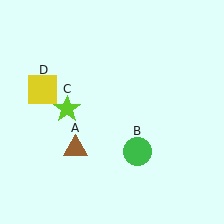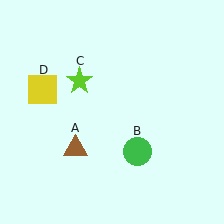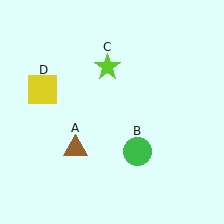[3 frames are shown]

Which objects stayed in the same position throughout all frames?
Brown triangle (object A) and green circle (object B) and yellow square (object D) remained stationary.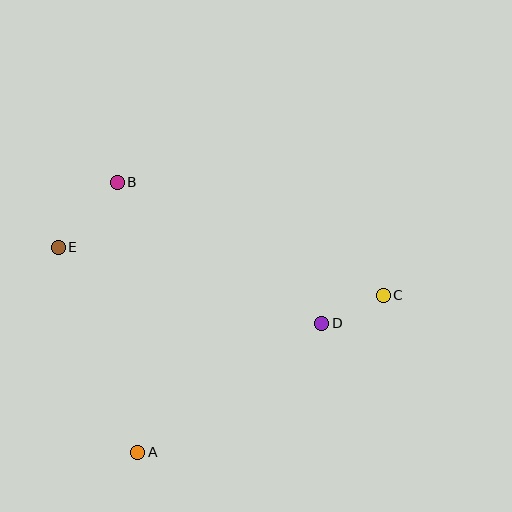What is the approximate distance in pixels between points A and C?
The distance between A and C is approximately 291 pixels.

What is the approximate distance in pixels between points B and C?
The distance between B and C is approximately 289 pixels.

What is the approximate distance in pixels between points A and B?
The distance between A and B is approximately 271 pixels.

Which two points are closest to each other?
Points C and D are closest to each other.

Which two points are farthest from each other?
Points C and E are farthest from each other.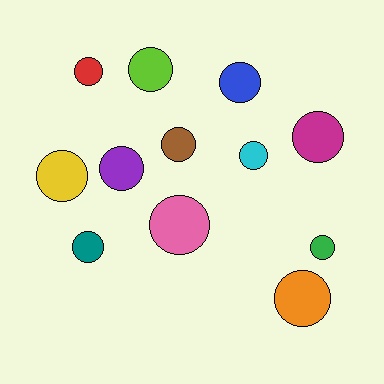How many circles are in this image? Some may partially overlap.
There are 12 circles.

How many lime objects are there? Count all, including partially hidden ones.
There is 1 lime object.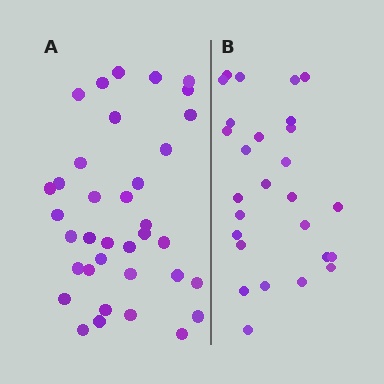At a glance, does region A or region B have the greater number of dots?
Region A (the left region) has more dots.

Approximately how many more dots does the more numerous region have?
Region A has roughly 8 or so more dots than region B.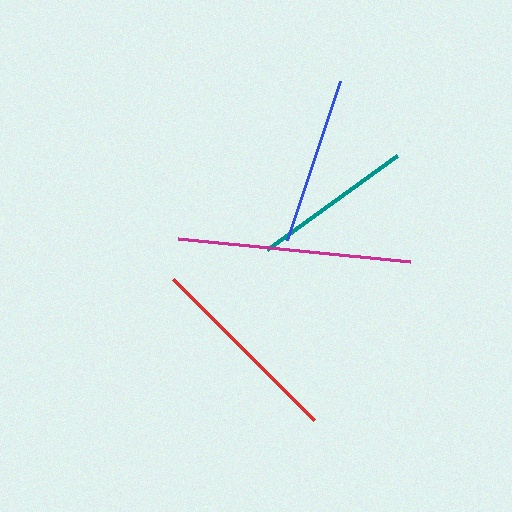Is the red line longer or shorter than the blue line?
The red line is longer than the blue line.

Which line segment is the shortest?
The teal line is the shortest at approximately 160 pixels.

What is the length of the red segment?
The red segment is approximately 199 pixels long.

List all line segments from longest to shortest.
From longest to shortest: magenta, red, blue, teal.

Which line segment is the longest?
The magenta line is the longest at approximately 233 pixels.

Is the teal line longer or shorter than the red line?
The red line is longer than the teal line.